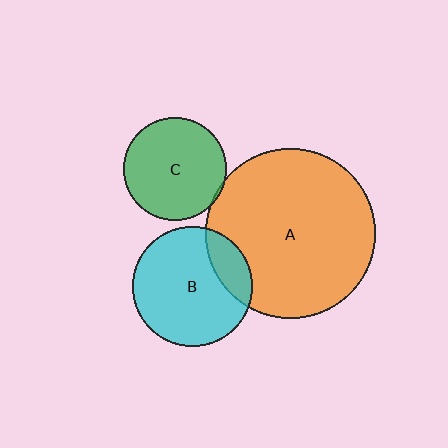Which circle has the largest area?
Circle A (orange).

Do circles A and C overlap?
Yes.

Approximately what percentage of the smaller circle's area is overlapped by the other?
Approximately 5%.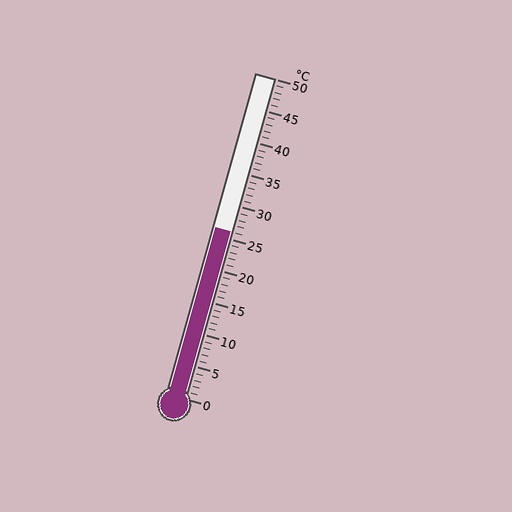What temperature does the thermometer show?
The thermometer shows approximately 26°C.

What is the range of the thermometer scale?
The thermometer scale ranges from 0°C to 50°C.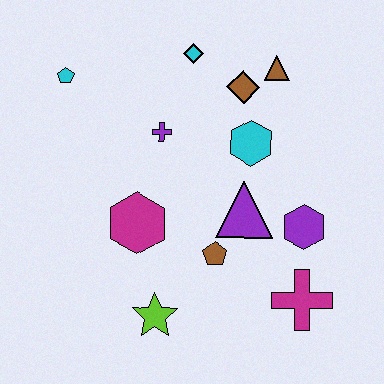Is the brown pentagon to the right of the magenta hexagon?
Yes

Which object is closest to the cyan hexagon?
The brown diamond is closest to the cyan hexagon.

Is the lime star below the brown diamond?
Yes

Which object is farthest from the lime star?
The brown triangle is farthest from the lime star.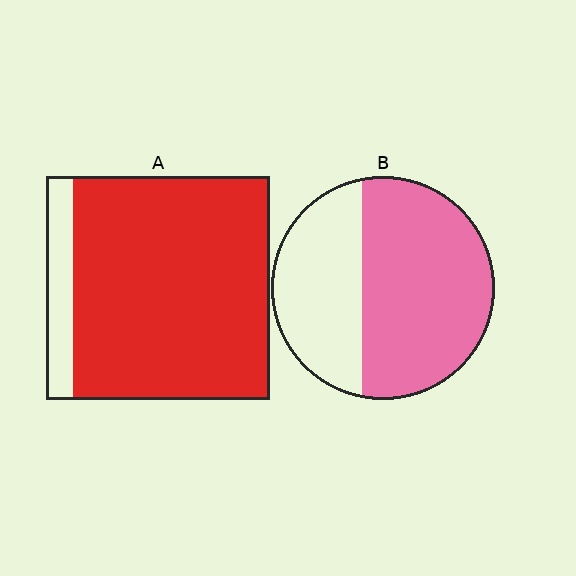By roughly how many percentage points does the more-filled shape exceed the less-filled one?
By roughly 25 percentage points (A over B).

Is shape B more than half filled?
Yes.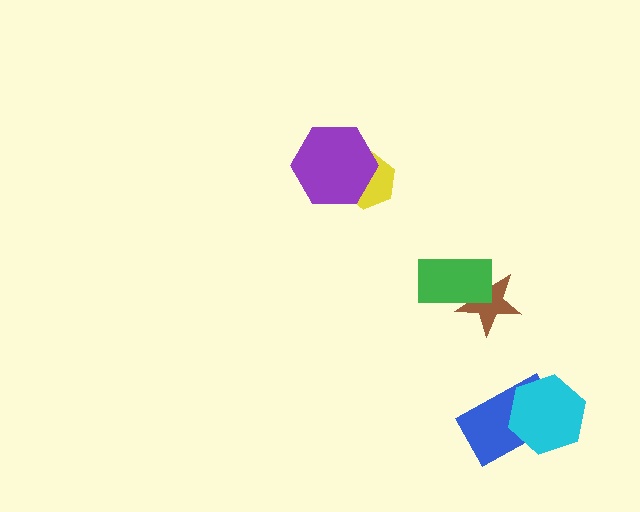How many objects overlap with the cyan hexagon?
1 object overlaps with the cyan hexagon.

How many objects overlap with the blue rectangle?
1 object overlaps with the blue rectangle.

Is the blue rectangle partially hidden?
Yes, it is partially covered by another shape.